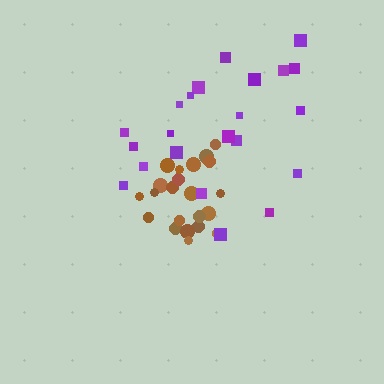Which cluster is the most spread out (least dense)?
Purple.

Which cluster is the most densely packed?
Brown.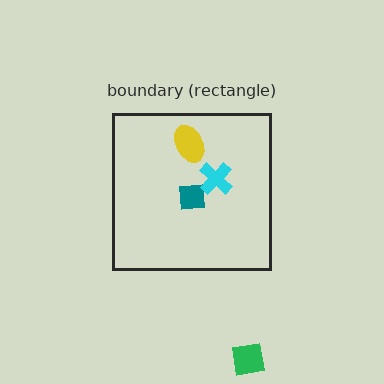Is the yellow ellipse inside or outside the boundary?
Inside.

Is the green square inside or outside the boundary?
Outside.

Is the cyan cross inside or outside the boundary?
Inside.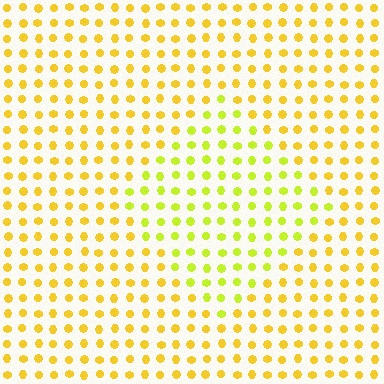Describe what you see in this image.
The image is filled with small yellow elements in a uniform arrangement. A diamond-shaped region is visible where the elements are tinted to a slightly different hue, forming a subtle color boundary.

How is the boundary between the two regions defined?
The boundary is defined purely by a slight shift in hue (about 27 degrees). Spacing, size, and orientation are identical on both sides.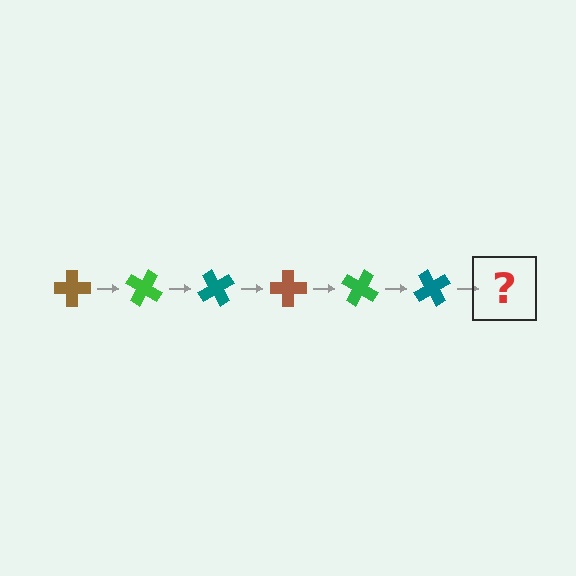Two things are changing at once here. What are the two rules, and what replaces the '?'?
The two rules are that it rotates 30 degrees each step and the color cycles through brown, green, and teal. The '?' should be a brown cross, rotated 180 degrees from the start.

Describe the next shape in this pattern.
It should be a brown cross, rotated 180 degrees from the start.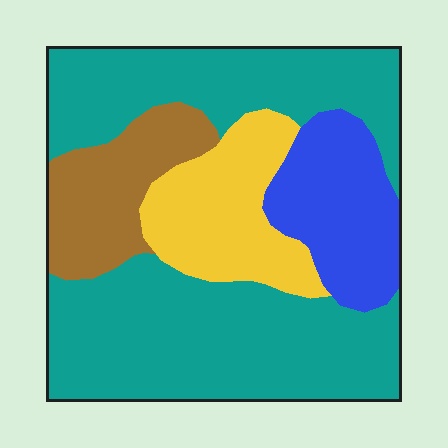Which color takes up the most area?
Teal, at roughly 55%.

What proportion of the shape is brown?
Brown takes up less than a quarter of the shape.